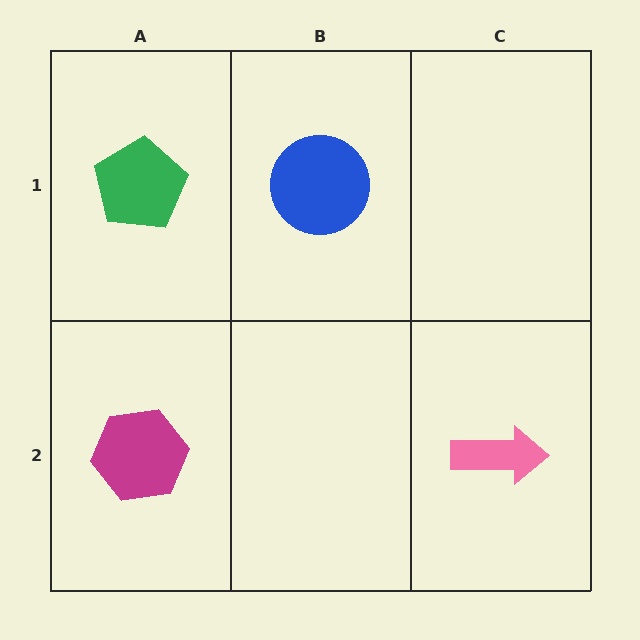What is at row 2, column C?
A pink arrow.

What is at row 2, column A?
A magenta hexagon.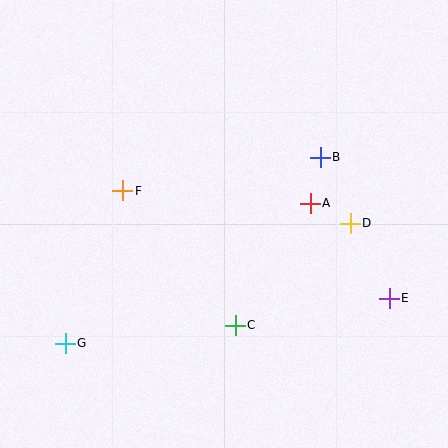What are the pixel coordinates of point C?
Point C is at (235, 325).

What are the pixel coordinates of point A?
Point A is at (310, 203).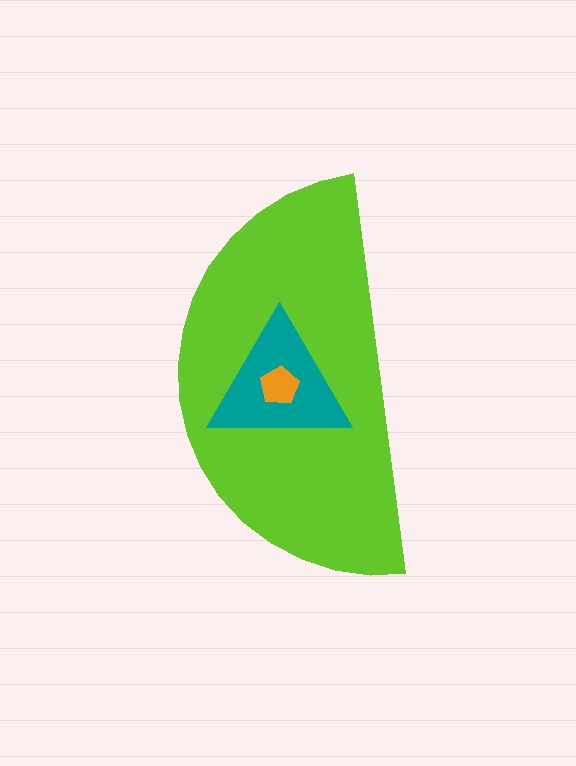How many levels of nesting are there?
3.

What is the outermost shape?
The lime semicircle.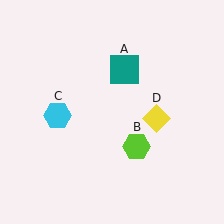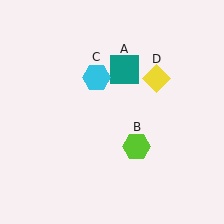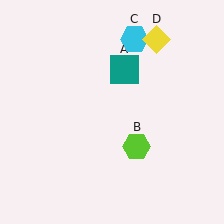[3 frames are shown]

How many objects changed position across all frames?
2 objects changed position: cyan hexagon (object C), yellow diamond (object D).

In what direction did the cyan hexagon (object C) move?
The cyan hexagon (object C) moved up and to the right.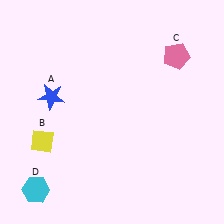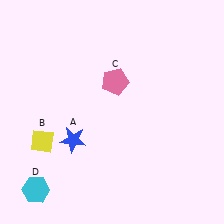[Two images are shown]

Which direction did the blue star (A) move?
The blue star (A) moved down.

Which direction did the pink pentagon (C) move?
The pink pentagon (C) moved left.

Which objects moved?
The objects that moved are: the blue star (A), the pink pentagon (C).